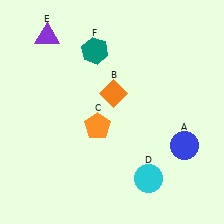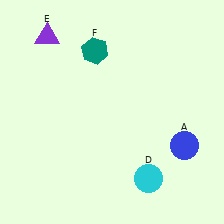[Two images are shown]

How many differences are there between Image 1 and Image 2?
There are 2 differences between the two images.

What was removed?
The orange diamond (B), the orange pentagon (C) were removed in Image 2.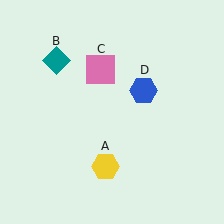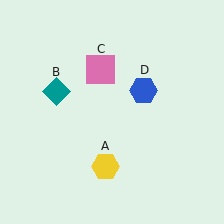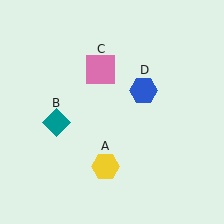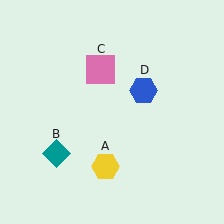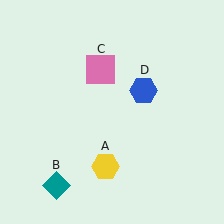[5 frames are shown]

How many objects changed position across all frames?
1 object changed position: teal diamond (object B).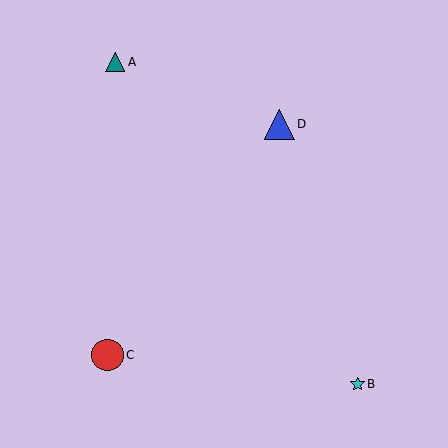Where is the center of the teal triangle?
The center of the teal triangle is at (115, 62).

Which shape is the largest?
The red circle (labeled C) is the largest.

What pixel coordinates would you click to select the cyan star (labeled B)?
Click at (357, 384) to select the cyan star B.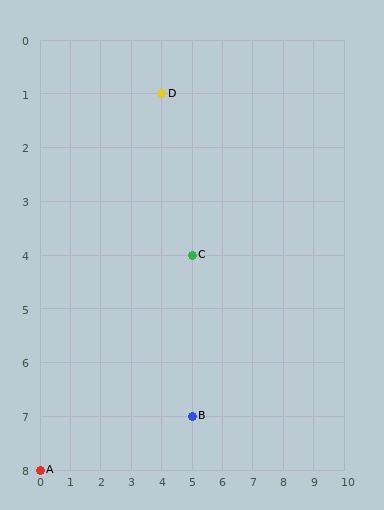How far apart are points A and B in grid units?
Points A and B are 5 columns and 1 row apart (about 5.1 grid units diagonally).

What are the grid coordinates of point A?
Point A is at grid coordinates (0, 8).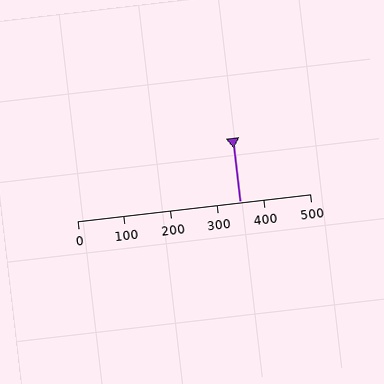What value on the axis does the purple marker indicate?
The marker indicates approximately 350.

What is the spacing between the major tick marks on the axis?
The major ticks are spaced 100 apart.